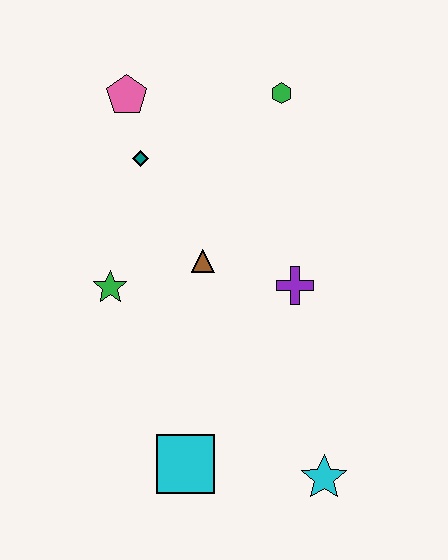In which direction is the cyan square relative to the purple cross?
The cyan square is below the purple cross.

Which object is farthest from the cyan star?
The pink pentagon is farthest from the cyan star.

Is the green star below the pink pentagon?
Yes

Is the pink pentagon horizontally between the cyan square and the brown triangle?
No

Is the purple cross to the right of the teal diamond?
Yes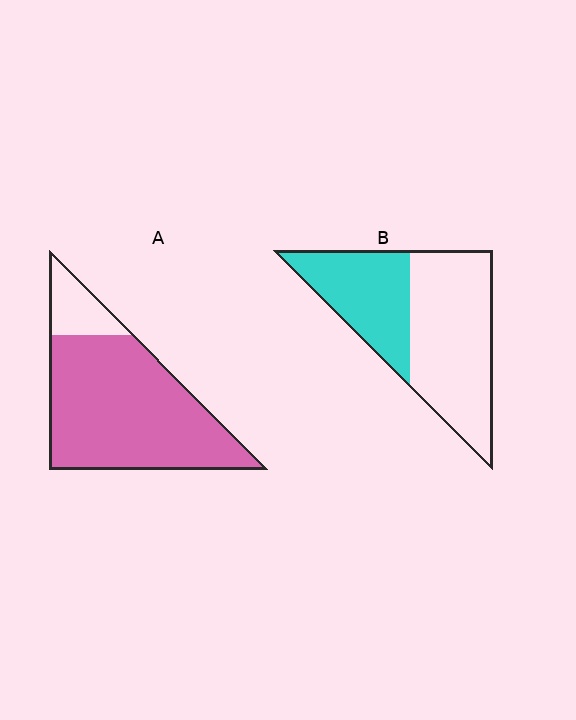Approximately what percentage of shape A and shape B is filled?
A is approximately 85% and B is approximately 40%.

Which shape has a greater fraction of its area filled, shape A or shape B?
Shape A.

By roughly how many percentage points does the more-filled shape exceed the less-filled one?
By roughly 45 percentage points (A over B).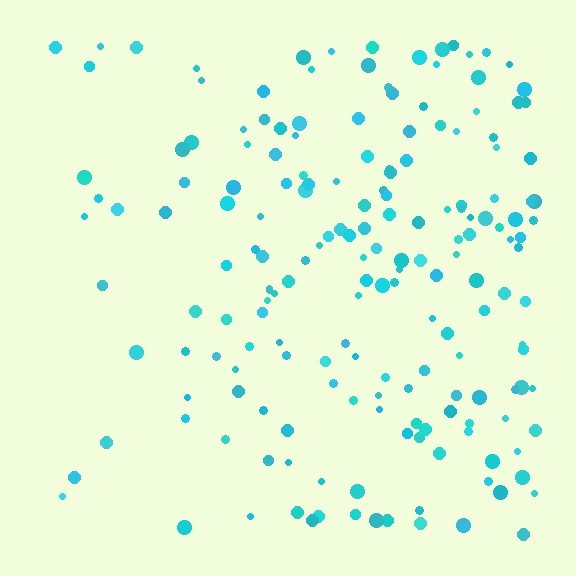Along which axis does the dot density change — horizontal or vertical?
Horizontal.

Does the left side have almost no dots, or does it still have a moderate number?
Still a moderate number, just noticeably fewer than the right.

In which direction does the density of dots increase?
From left to right, with the right side densest.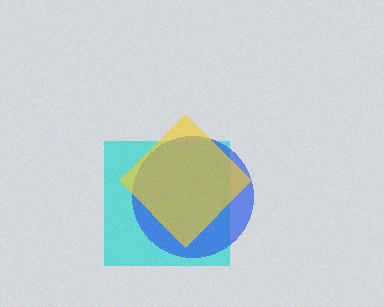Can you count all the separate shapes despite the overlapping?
Yes, there are 3 separate shapes.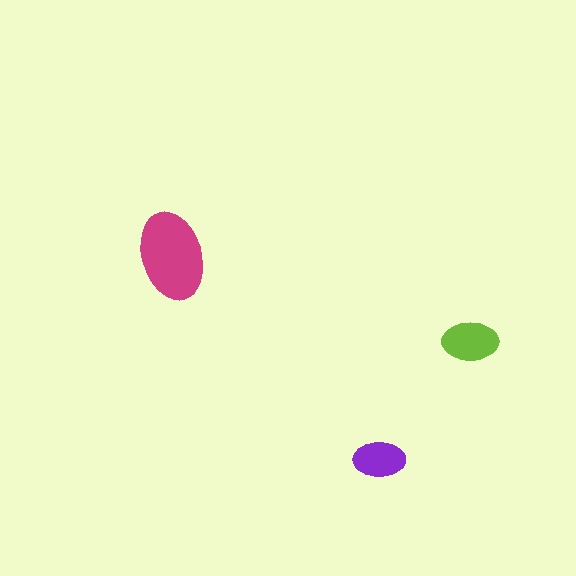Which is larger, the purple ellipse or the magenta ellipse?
The magenta one.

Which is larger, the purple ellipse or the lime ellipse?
The lime one.